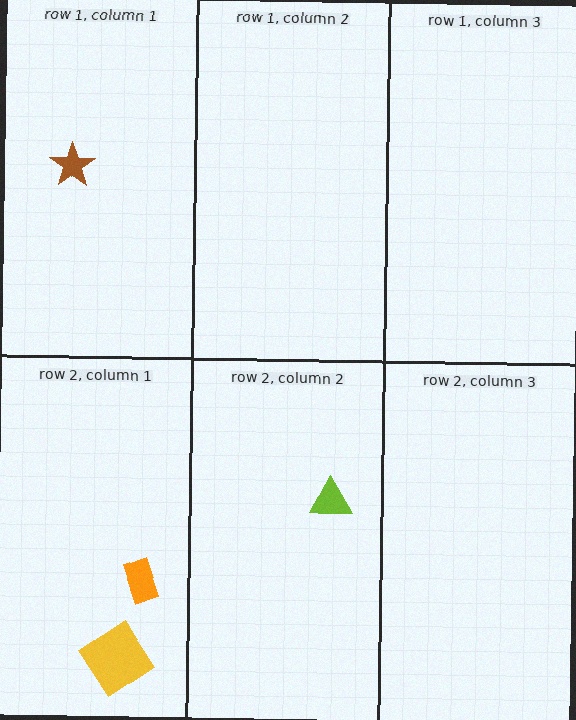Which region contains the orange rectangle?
The row 2, column 1 region.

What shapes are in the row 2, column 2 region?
The lime triangle.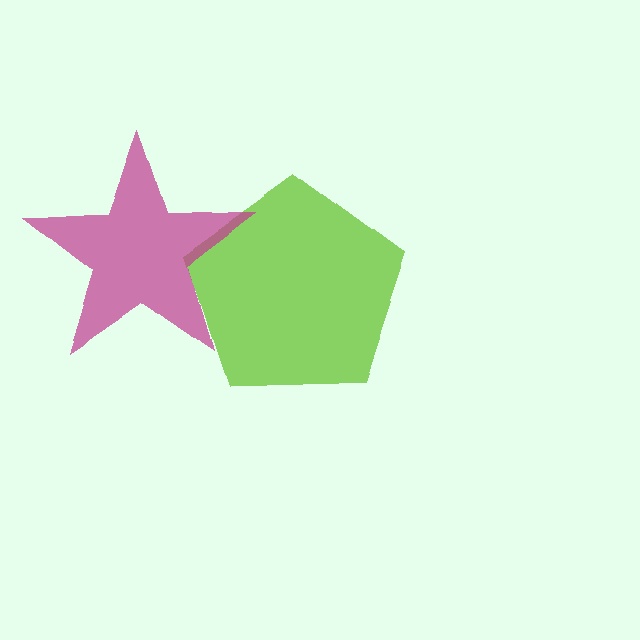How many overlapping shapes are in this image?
There are 2 overlapping shapes in the image.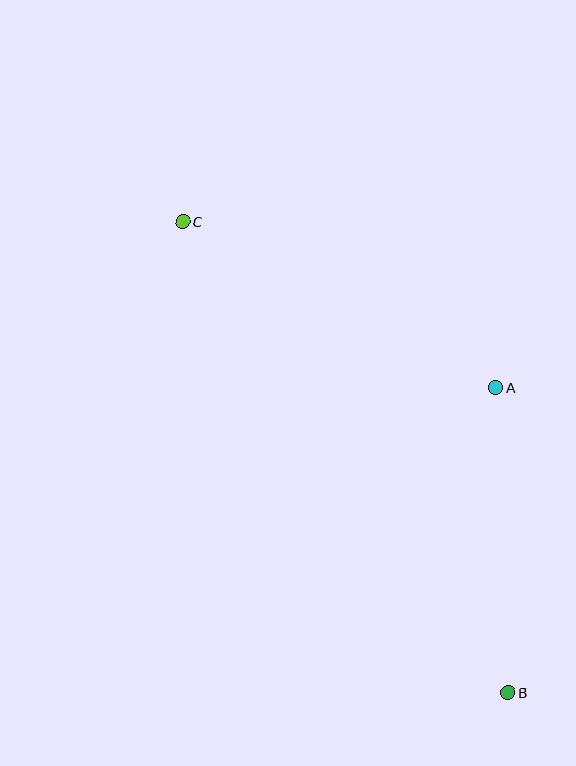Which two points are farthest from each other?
Points B and C are farthest from each other.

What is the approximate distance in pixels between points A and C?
The distance between A and C is approximately 354 pixels.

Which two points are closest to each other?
Points A and B are closest to each other.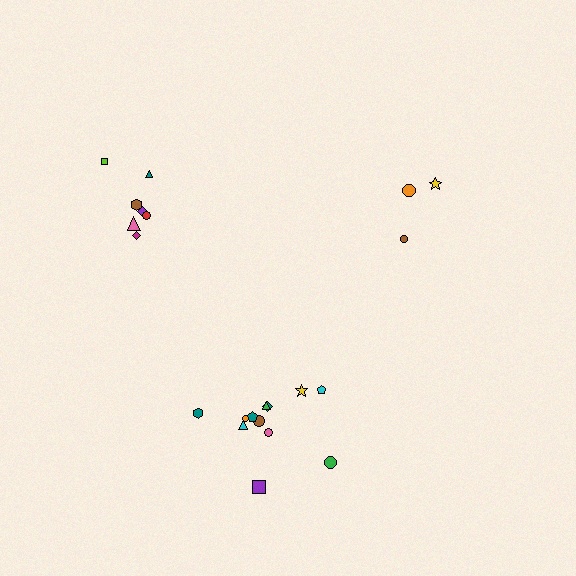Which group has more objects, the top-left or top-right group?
The top-left group.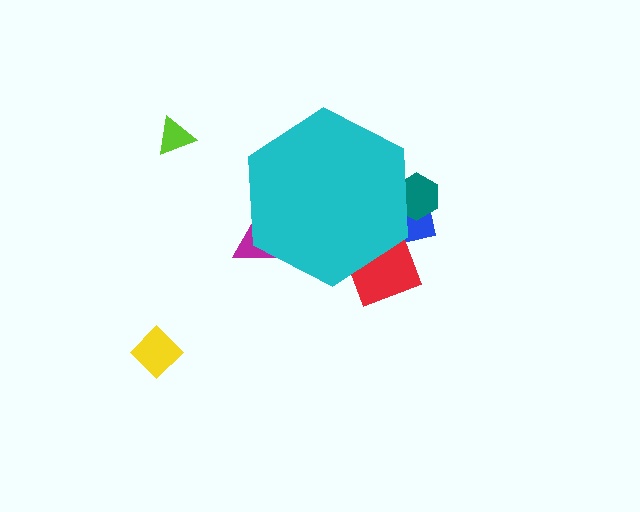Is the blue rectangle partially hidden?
Yes, the blue rectangle is partially hidden behind the cyan hexagon.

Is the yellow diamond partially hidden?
No, the yellow diamond is fully visible.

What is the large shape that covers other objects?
A cyan hexagon.